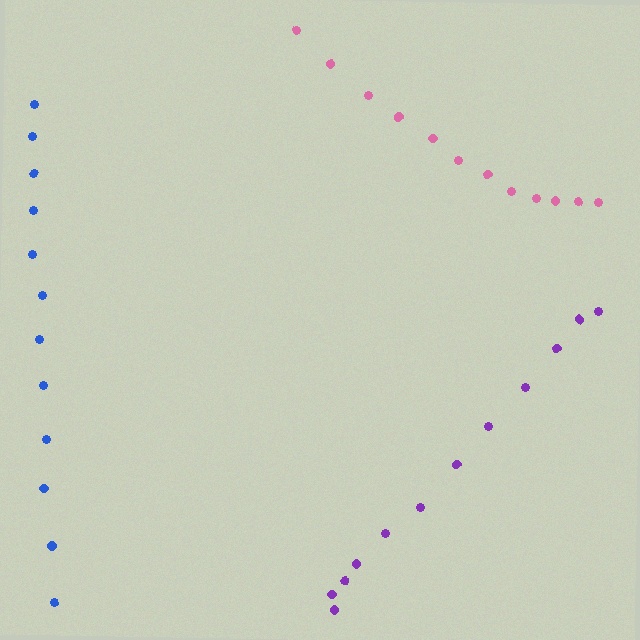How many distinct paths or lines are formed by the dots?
There are 3 distinct paths.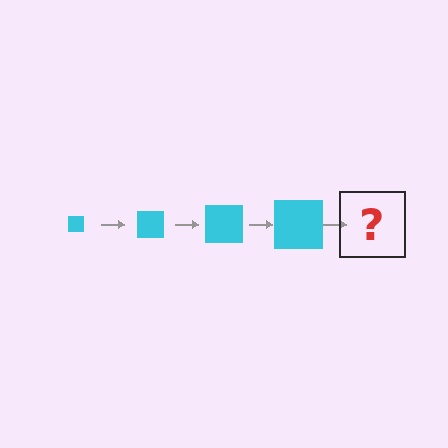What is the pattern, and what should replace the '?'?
The pattern is that the square gets progressively larger each step. The '?' should be a cyan square, larger than the previous one.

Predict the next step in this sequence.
The next step is a cyan square, larger than the previous one.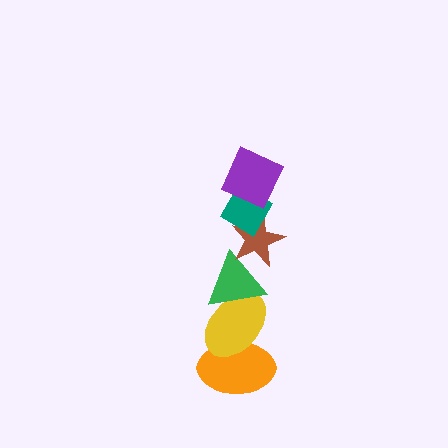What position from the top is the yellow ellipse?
The yellow ellipse is 5th from the top.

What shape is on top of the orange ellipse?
The yellow ellipse is on top of the orange ellipse.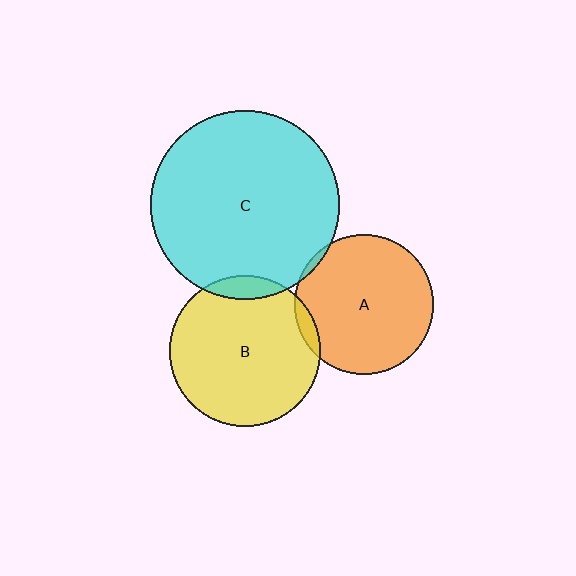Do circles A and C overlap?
Yes.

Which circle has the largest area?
Circle C (cyan).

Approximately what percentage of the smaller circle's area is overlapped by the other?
Approximately 5%.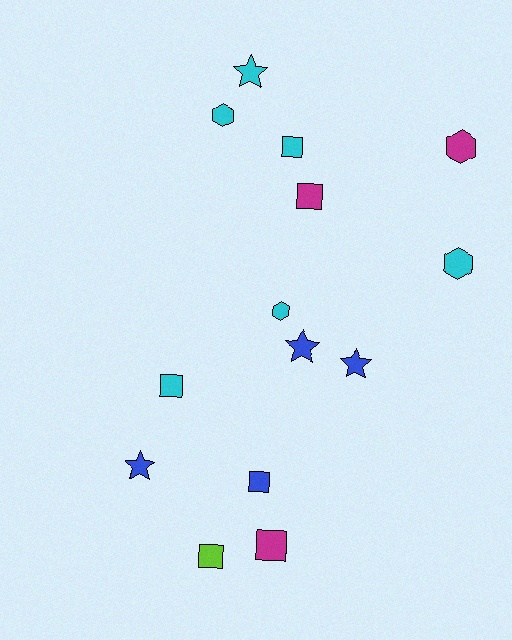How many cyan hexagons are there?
There are 3 cyan hexagons.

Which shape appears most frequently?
Square, with 6 objects.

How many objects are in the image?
There are 14 objects.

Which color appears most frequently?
Cyan, with 6 objects.